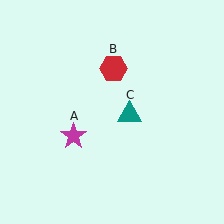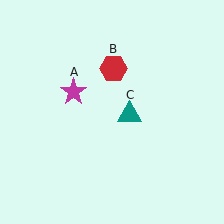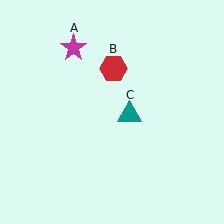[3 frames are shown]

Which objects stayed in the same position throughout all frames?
Red hexagon (object B) and teal triangle (object C) remained stationary.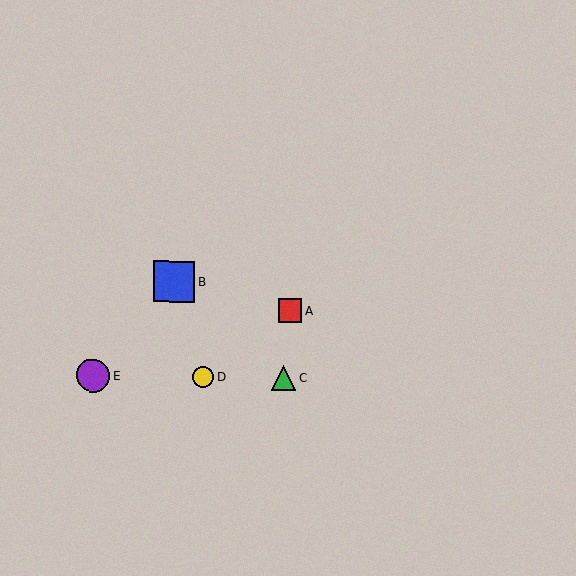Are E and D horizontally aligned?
Yes, both are at y≈375.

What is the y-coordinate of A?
Object A is at y≈311.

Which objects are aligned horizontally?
Objects C, D, E are aligned horizontally.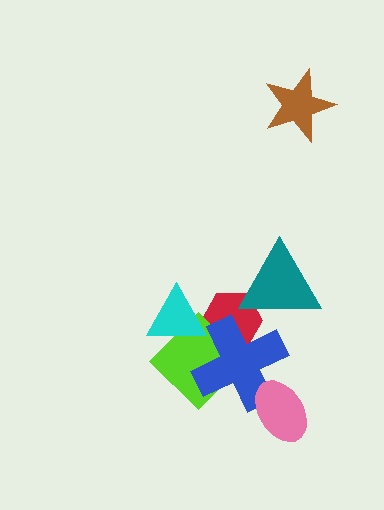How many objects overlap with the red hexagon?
4 objects overlap with the red hexagon.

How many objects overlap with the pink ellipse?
1 object overlaps with the pink ellipse.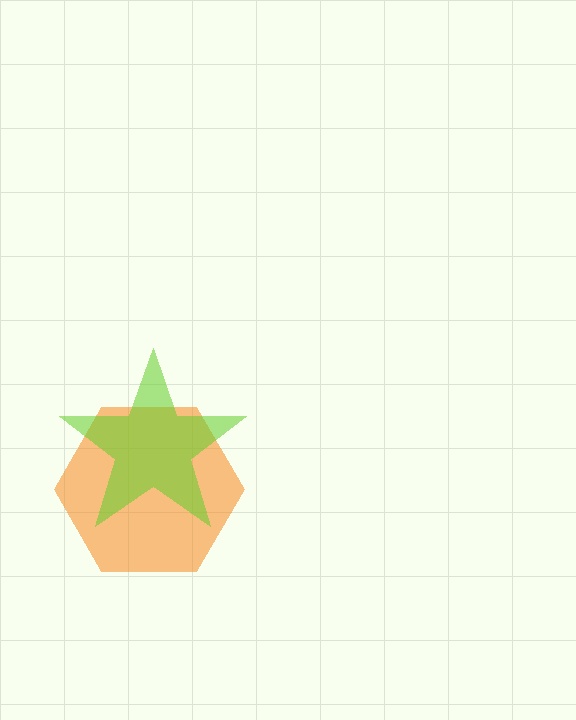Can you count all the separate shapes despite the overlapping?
Yes, there are 2 separate shapes.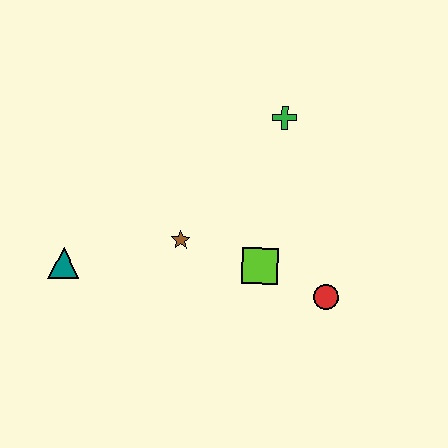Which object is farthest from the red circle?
The teal triangle is farthest from the red circle.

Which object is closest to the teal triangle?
The brown star is closest to the teal triangle.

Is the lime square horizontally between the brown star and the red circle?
Yes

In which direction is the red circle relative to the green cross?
The red circle is below the green cross.